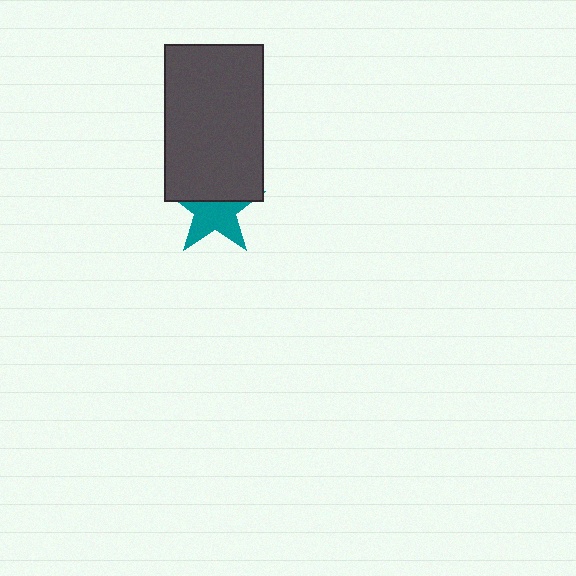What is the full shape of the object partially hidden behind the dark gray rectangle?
The partially hidden object is a teal star.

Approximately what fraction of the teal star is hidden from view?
Roughly 41% of the teal star is hidden behind the dark gray rectangle.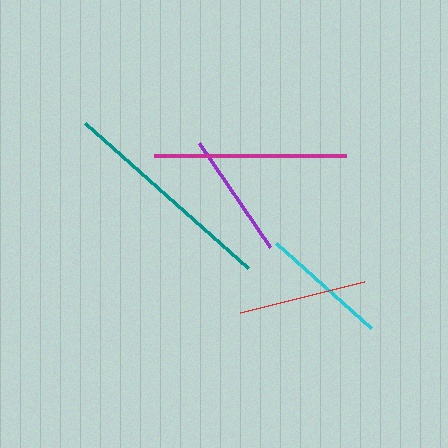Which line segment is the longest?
The teal line is the longest at approximately 218 pixels.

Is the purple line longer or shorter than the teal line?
The teal line is longer than the purple line.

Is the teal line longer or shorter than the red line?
The teal line is longer than the red line.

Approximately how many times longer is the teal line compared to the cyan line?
The teal line is approximately 1.7 times the length of the cyan line.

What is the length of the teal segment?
The teal segment is approximately 218 pixels long.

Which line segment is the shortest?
The purple line is the shortest at approximately 126 pixels.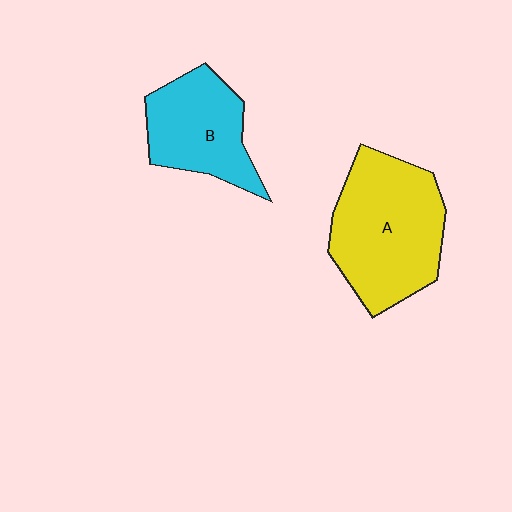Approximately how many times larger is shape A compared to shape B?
Approximately 1.5 times.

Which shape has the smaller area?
Shape B (cyan).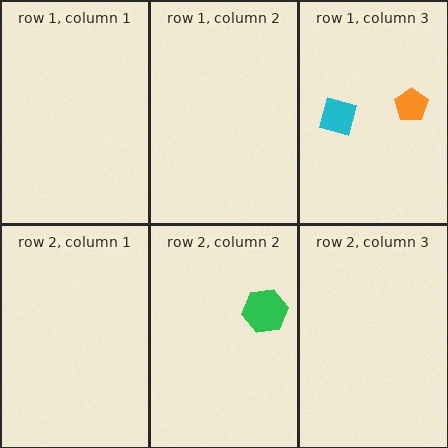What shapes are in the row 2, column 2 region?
The green hexagon.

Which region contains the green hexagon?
The row 2, column 2 region.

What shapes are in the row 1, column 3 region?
The orange pentagon, the cyan diamond.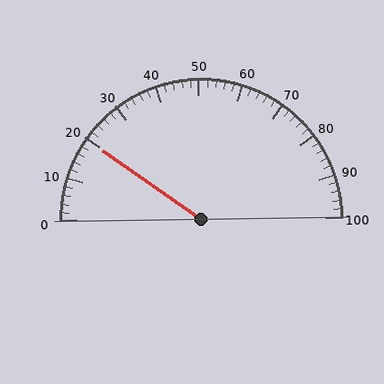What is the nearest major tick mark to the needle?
The nearest major tick mark is 20.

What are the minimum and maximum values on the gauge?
The gauge ranges from 0 to 100.